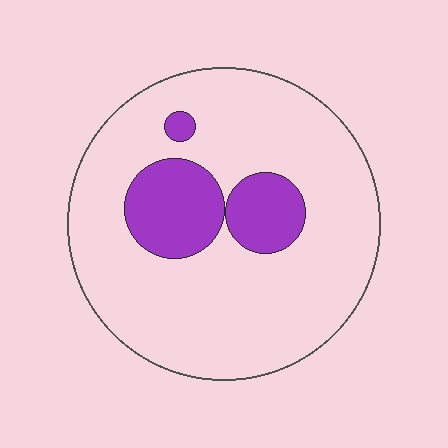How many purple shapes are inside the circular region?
3.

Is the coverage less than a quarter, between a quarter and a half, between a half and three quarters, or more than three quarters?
Less than a quarter.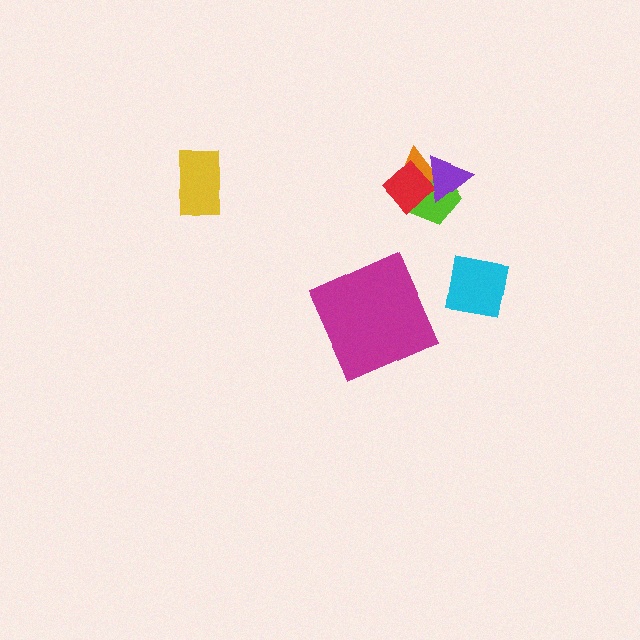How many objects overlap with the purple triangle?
3 objects overlap with the purple triangle.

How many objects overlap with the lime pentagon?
3 objects overlap with the lime pentagon.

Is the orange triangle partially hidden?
Yes, it is partially covered by another shape.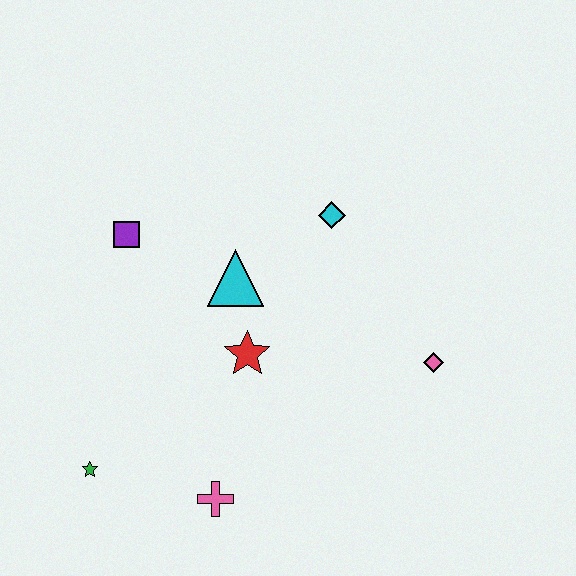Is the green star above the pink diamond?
No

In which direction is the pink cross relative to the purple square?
The pink cross is below the purple square.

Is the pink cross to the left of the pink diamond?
Yes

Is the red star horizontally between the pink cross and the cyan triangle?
No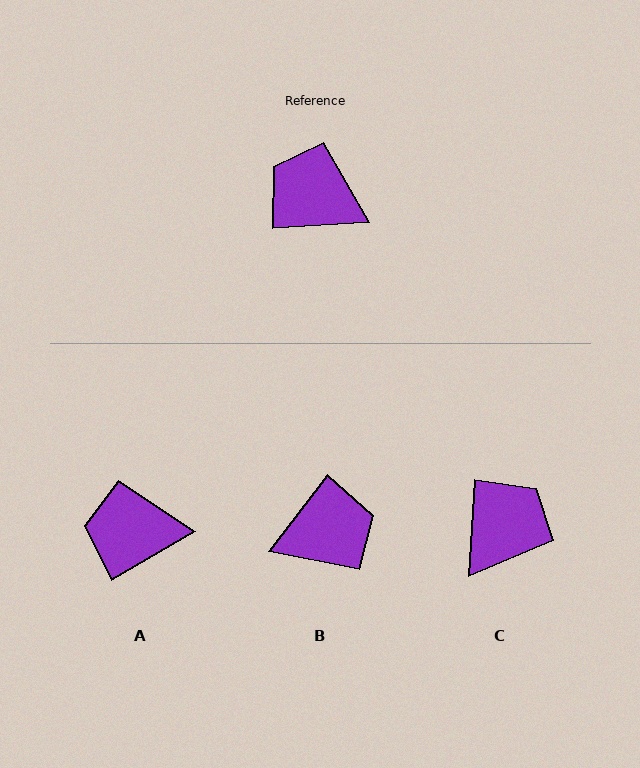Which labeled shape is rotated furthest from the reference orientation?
B, about 131 degrees away.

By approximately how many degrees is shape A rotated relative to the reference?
Approximately 27 degrees counter-clockwise.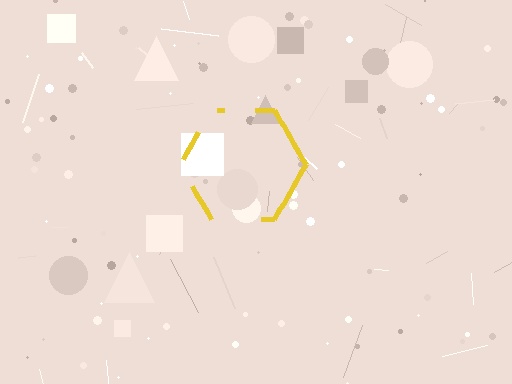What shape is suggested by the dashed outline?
The dashed outline suggests a hexagon.